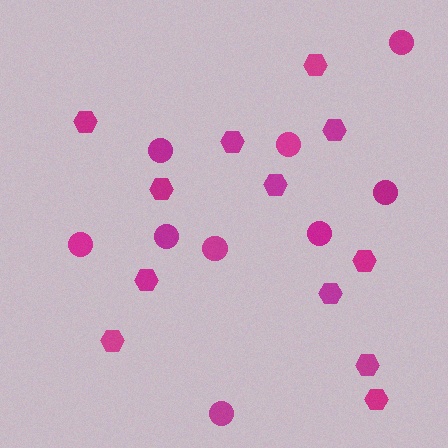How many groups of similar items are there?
There are 2 groups: one group of circles (9) and one group of hexagons (12).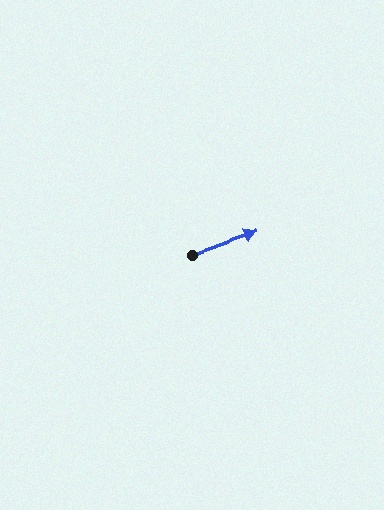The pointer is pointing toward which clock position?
Roughly 2 o'clock.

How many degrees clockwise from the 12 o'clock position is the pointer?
Approximately 71 degrees.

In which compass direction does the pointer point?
East.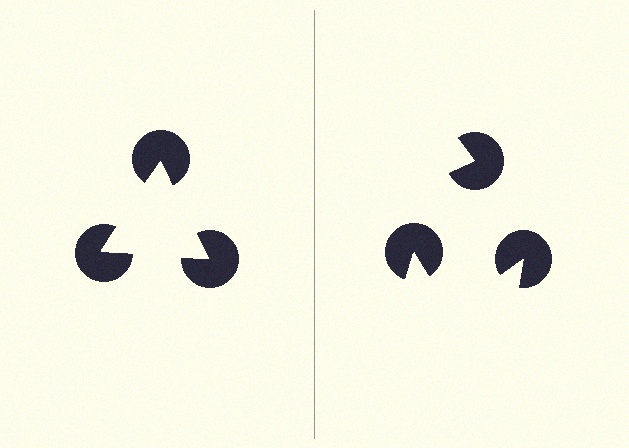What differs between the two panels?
The pac-man discs are positioned identically on both sides; only the wedge orientations differ. On the left they align to a triangle; on the right they are misaligned.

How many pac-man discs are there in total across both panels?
6 — 3 on each side.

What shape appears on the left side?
An illusory triangle.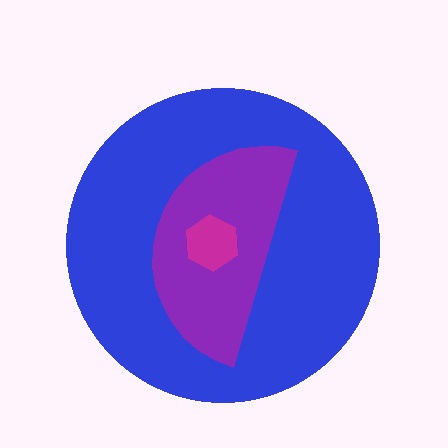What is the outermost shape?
The blue circle.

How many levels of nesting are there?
3.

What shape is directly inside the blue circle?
The purple semicircle.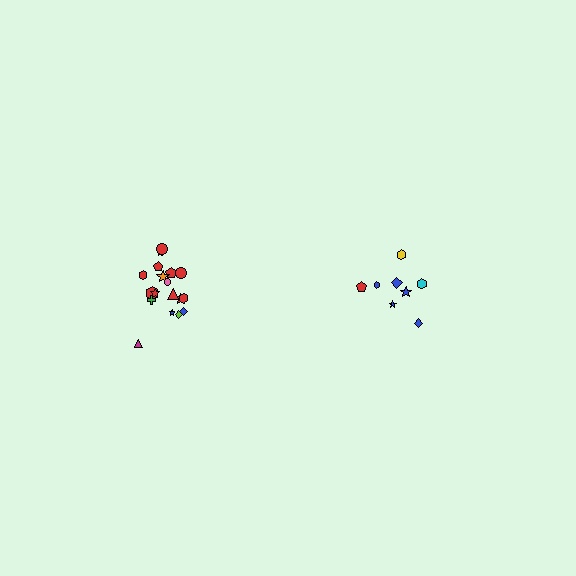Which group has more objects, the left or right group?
The left group.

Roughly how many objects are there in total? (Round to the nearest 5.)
Roughly 25 objects in total.